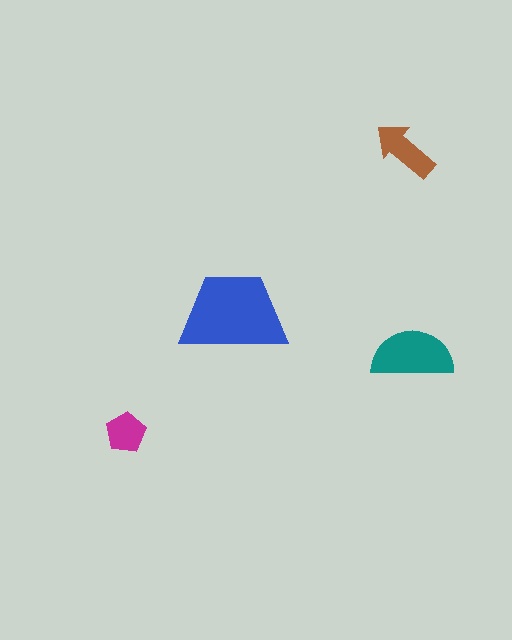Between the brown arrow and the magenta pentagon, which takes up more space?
The brown arrow.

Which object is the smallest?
The magenta pentagon.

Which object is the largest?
The blue trapezoid.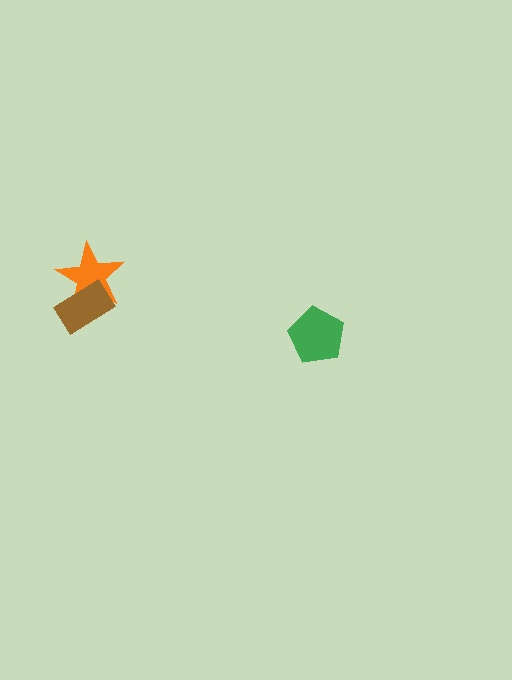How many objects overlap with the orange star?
1 object overlaps with the orange star.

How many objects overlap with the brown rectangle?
1 object overlaps with the brown rectangle.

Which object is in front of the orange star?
The brown rectangle is in front of the orange star.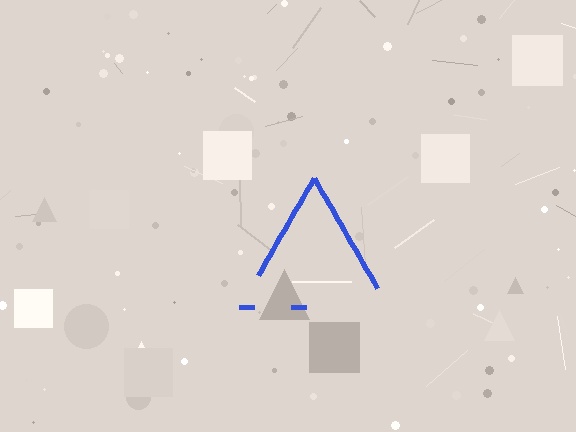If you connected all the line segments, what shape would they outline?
They would outline a triangle.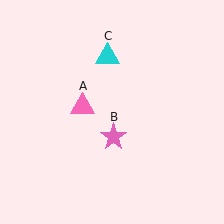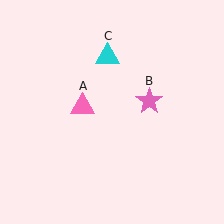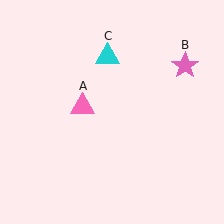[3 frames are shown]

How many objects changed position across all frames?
1 object changed position: pink star (object B).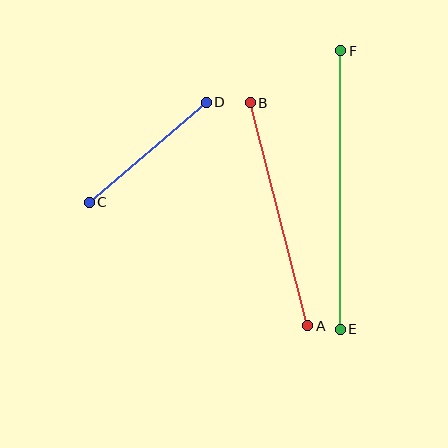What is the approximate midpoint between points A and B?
The midpoint is at approximately (279, 214) pixels.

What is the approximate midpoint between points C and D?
The midpoint is at approximately (148, 152) pixels.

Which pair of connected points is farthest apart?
Points E and F are farthest apart.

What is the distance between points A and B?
The distance is approximately 230 pixels.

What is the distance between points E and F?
The distance is approximately 278 pixels.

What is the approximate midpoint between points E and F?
The midpoint is at approximately (340, 190) pixels.